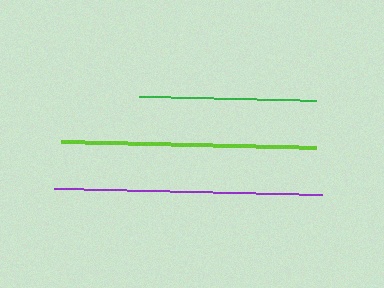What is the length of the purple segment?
The purple segment is approximately 268 pixels long.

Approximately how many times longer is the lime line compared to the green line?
The lime line is approximately 1.4 times the length of the green line.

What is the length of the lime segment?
The lime segment is approximately 255 pixels long.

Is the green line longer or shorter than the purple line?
The purple line is longer than the green line.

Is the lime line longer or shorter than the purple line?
The purple line is longer than the lime line.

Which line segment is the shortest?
The green line is the shortest at approximately 178 pixels.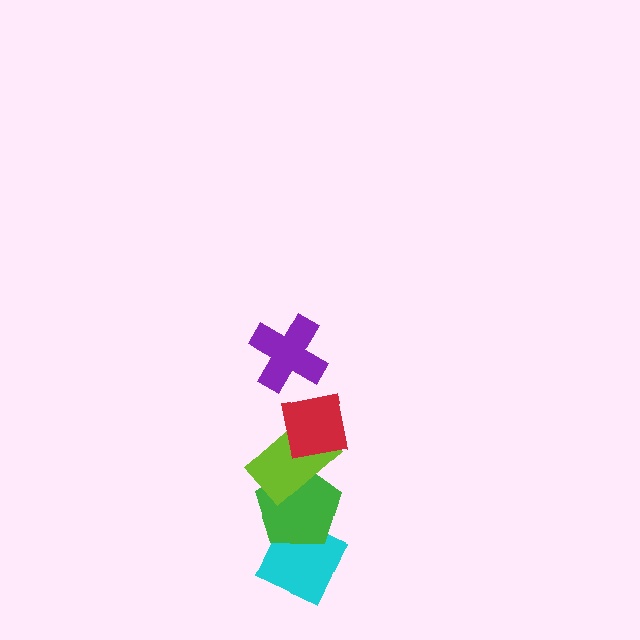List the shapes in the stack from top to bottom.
From top to bottom: the purple cross, the red square, the lime rectangle, the green pentagon, the cyan diamond.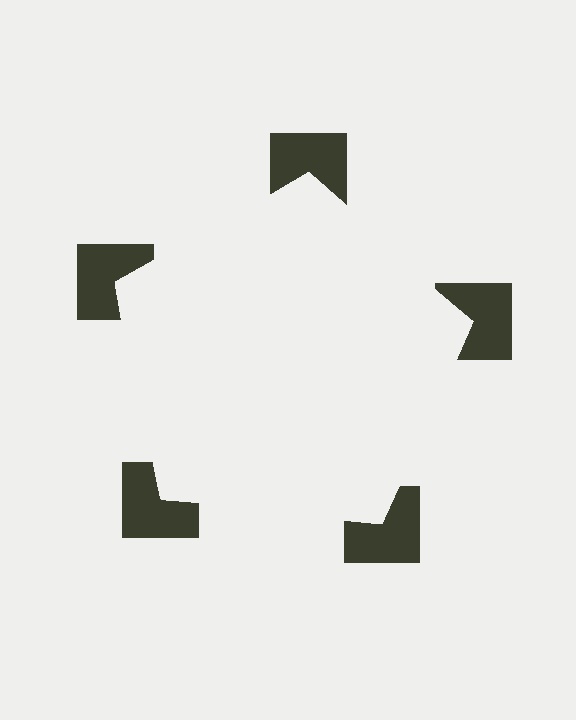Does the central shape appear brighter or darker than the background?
It typically appears slightly brighter than the background, even though no actual brightness change is drawn.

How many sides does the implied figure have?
5 sides.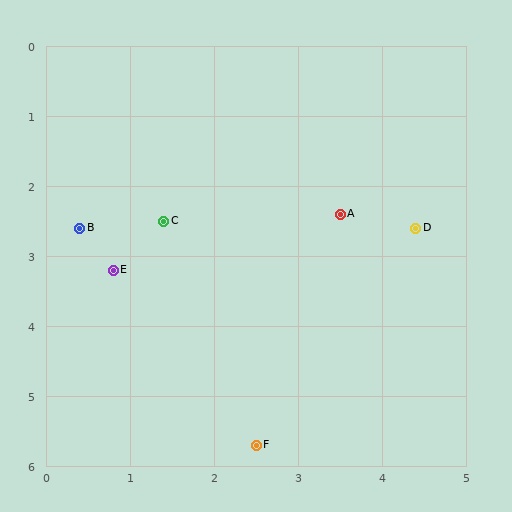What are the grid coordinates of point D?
Point D is at approximately (4.4, 2.6).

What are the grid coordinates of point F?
Point F is at approximately (2.5, 5.7).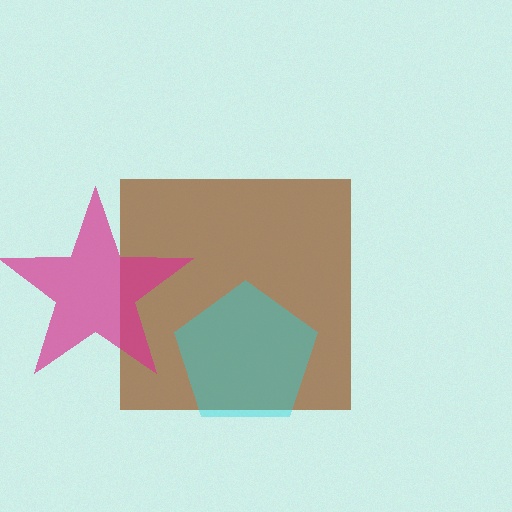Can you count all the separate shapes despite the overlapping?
Yes, there are 3 separate shapes.